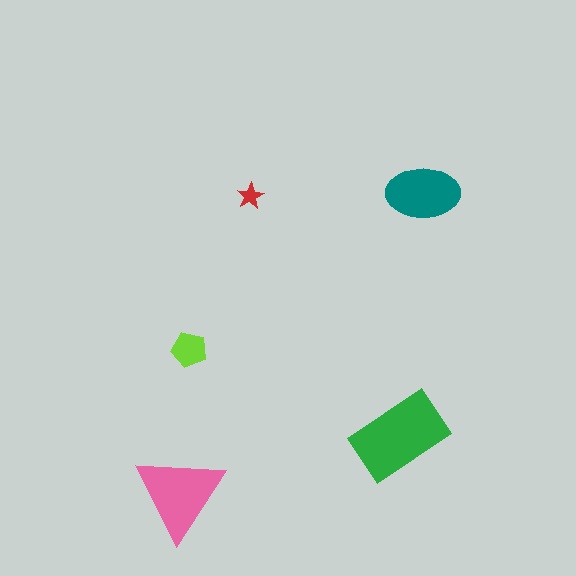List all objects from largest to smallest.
The green rectangle, the pink triangle, the teal ellipse, the lime pentagon, the red star.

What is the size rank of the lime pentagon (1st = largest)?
4th.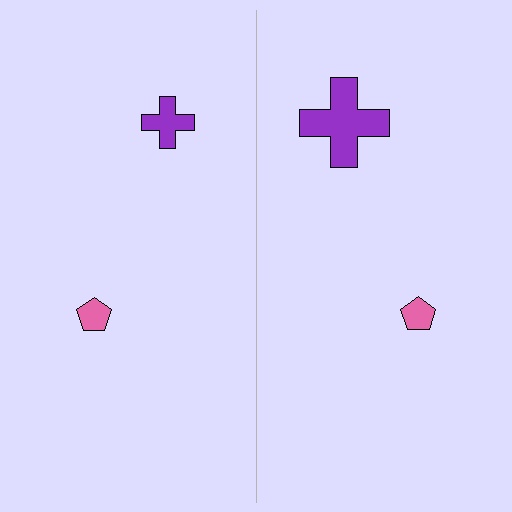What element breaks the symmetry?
The purple cross on the right side has a different size than its mirror counterpart.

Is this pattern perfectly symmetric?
No, the pattern is not perfectly symmetric. The purple cross on the right side has a different size than its mirror counterpart.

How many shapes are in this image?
There are 4 shapes in this image.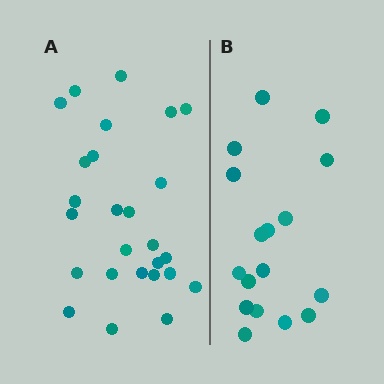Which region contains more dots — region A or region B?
Region A (the left region) has more dots.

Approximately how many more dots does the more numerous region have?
Region A has roughly 8 or so more dots than region B.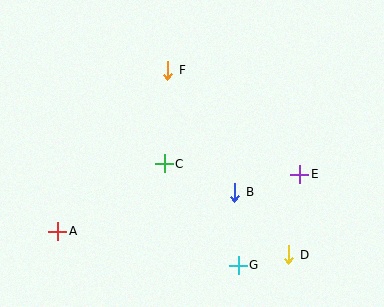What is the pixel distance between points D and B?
The distance between D and B is 82 pixels.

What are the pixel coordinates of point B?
Point B is at (235, 192).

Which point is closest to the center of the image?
Point C at (164, 164) is closest to the center.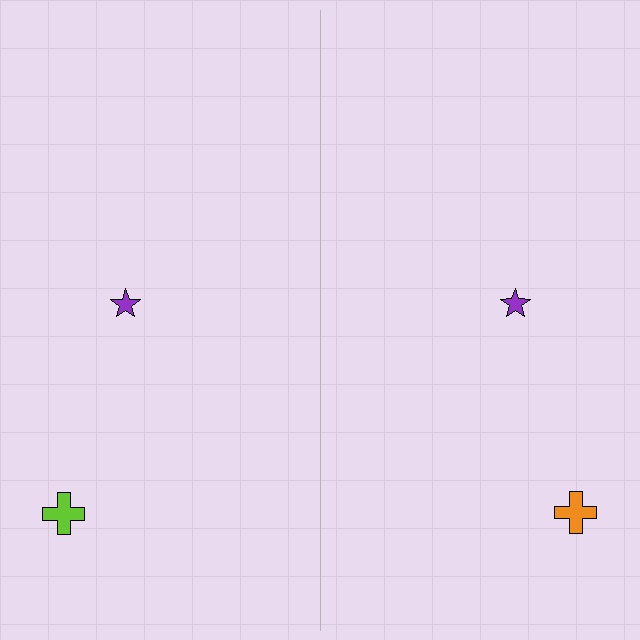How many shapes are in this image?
There are 4 shapes in this image.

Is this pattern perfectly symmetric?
No, the pattern is not perfectly symmetric. The orange cross on the right side breaks the symmetry — its mirror counterpart is lime.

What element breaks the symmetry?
The orange cross on the right side breaks the symmetry — its mirror counterpart is lime.